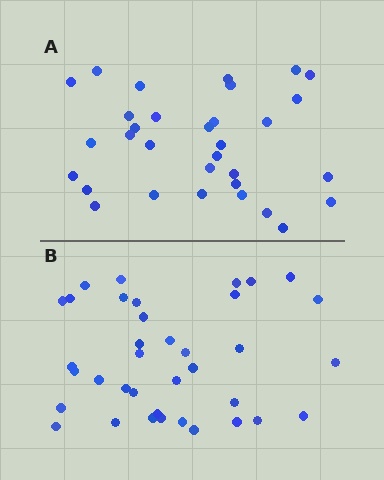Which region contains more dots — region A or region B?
Region B (the bottom region) has more dots.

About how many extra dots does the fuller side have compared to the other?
Region B has about 5 more dots than region A.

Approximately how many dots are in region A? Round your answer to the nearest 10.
About 30 dots. (The exact count is 32, which rounds to 30.)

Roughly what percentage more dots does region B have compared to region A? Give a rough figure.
About 15% more.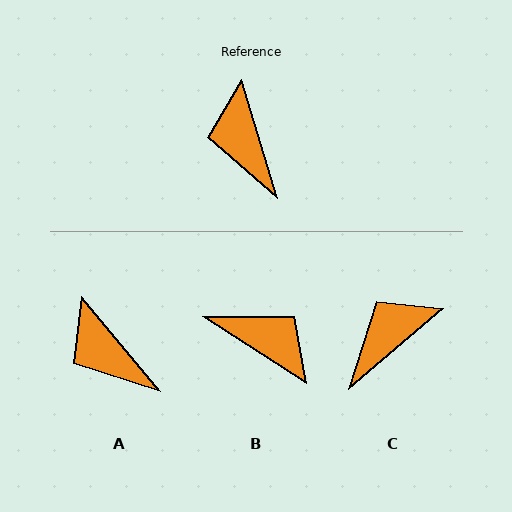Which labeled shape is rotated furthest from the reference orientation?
B, about 139 degrees away.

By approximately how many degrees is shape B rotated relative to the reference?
Approximately 139 degrees clockwise.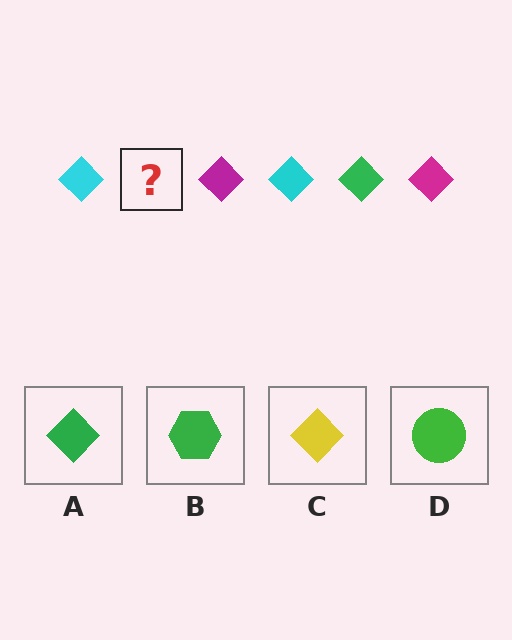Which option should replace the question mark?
Option A.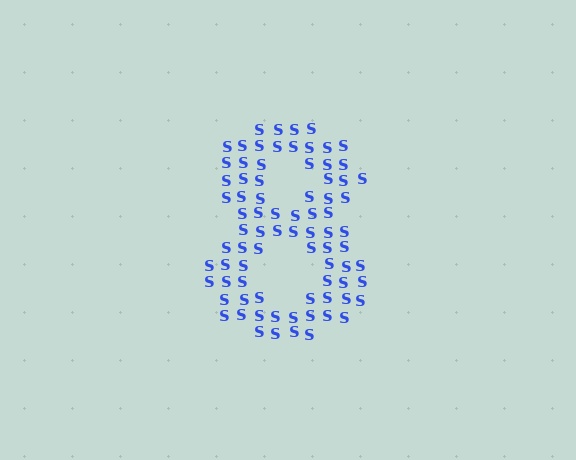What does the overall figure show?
The overall figure shows the digit 8.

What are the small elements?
The small elements are letter S's.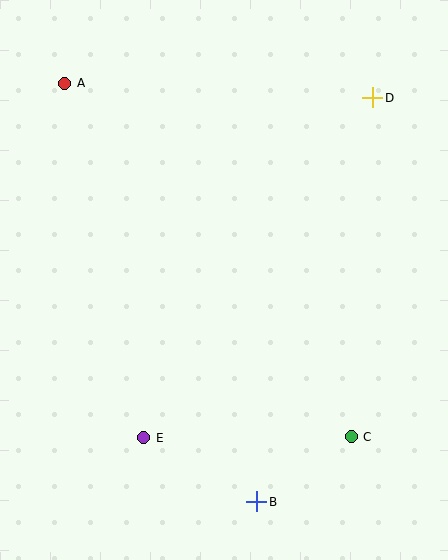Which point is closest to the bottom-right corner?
Point C is closest to the bottom-right corner.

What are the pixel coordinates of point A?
Point A is at (65, 83).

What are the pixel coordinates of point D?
Point D is at (373, 98).